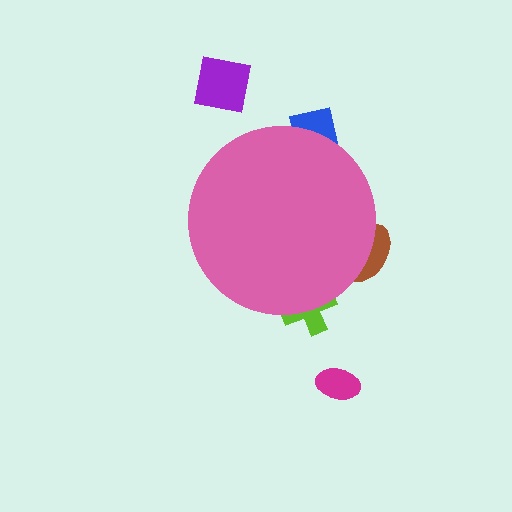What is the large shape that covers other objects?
A pink circle.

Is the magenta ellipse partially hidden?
No, the magenta ellipse is fully visible.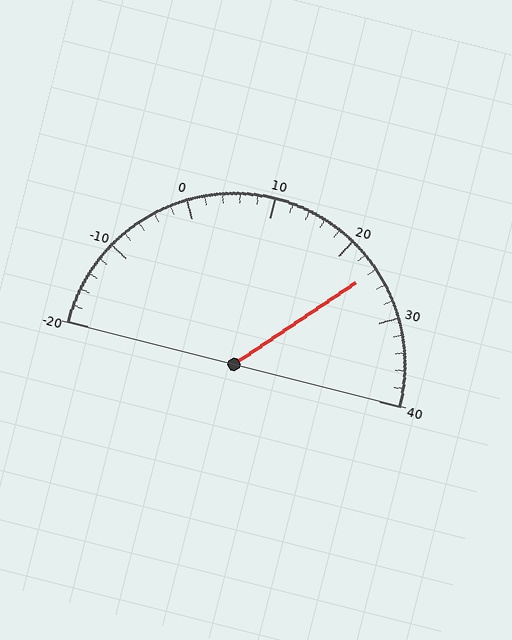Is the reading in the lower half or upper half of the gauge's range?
The reading is in the upper half of the range (-20 to 40).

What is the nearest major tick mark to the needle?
The nearest major tick mark is 20.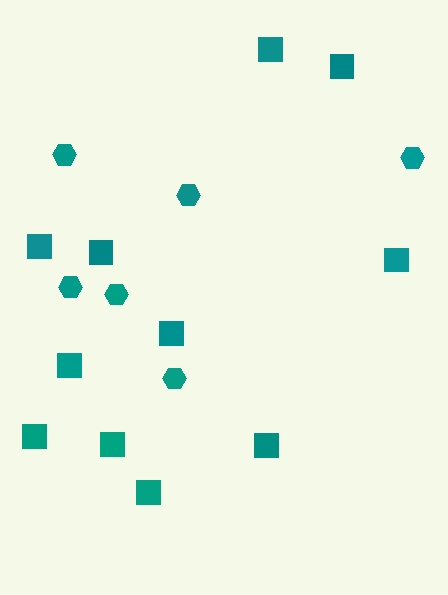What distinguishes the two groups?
There are 2 groups: one group of hexagons (6) and one group of squares (11).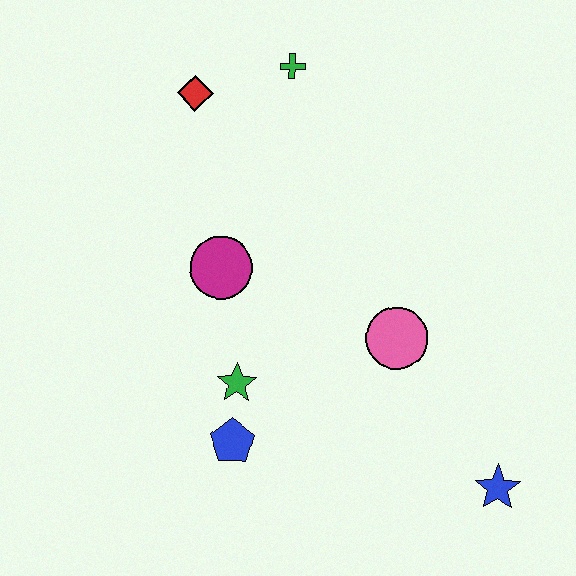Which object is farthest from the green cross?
The blue star is farthest from the green cross.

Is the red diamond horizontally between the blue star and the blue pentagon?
No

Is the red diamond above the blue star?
Yes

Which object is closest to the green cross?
The red diamond is closest to the green cross.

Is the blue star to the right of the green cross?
Yes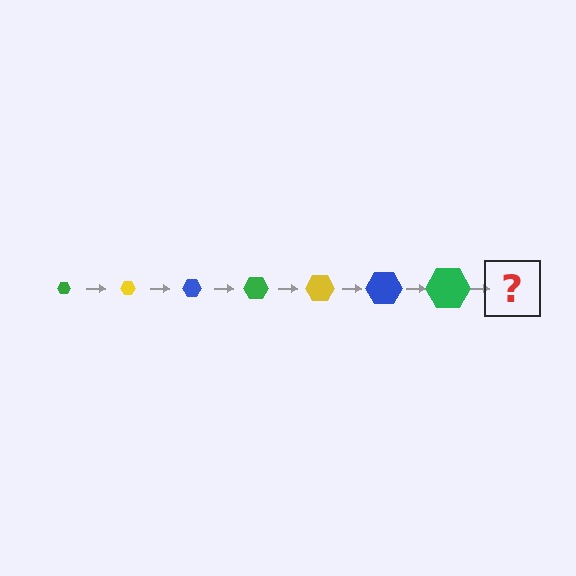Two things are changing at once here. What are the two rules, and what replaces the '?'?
The two rules are that the hexagon grows larger each step and the color cycles through green, yellow, and blue. The '?' should be a yellow hexagon, larger than the previous one.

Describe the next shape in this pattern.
It should be a yellow hexagon, larger than the previous one.